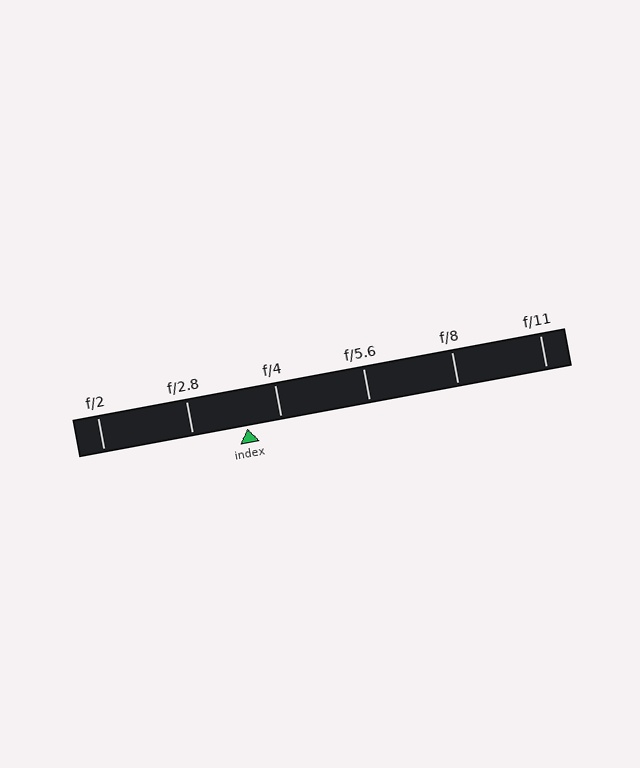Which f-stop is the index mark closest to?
The index mark is closest to f/4.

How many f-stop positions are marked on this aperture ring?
There are 6 f-stop positions marked.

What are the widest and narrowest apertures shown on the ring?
The widest aperture shown is f/2 and the narrowest is f/11.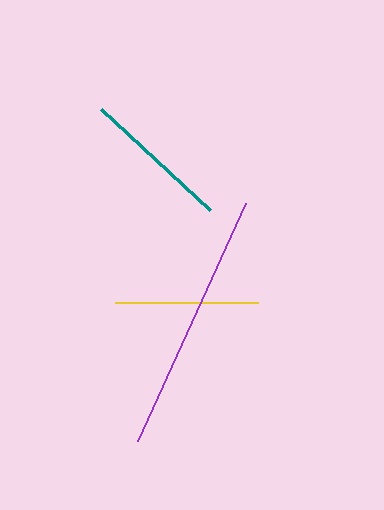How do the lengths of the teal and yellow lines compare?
The teal and yellow lines are approximately the same length.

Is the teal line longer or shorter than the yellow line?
The teal line is longer than the yellow line.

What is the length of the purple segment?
The purple segment is approximately 261 pixels long.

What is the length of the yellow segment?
The yellow segment is approximately 143 pixels long.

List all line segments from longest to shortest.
From longest to shortest: purple, teal, yellow.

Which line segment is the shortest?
The yellow line is the shortest at approximately 143 pixels.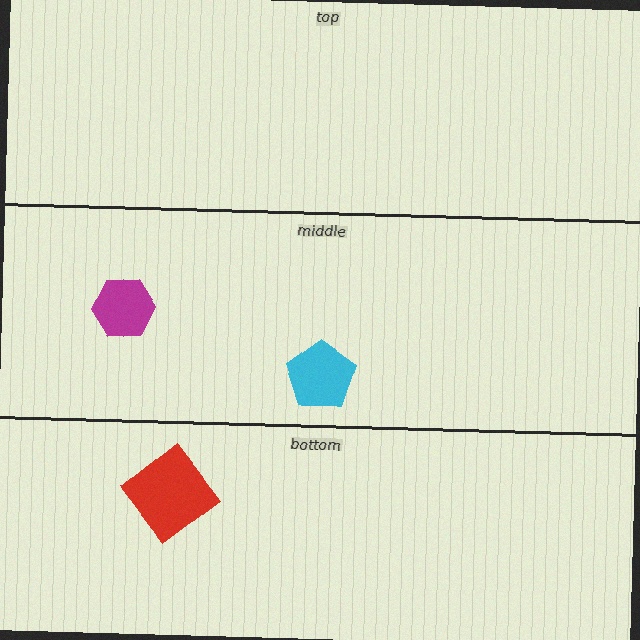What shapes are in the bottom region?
The red diamond.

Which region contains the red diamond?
The bottom region.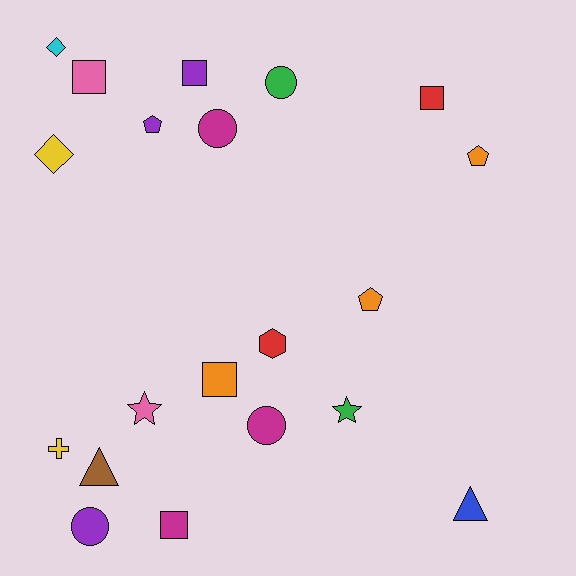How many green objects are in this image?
There are 2 green objects.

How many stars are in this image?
There are 2 stars.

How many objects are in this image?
There are 20 objects.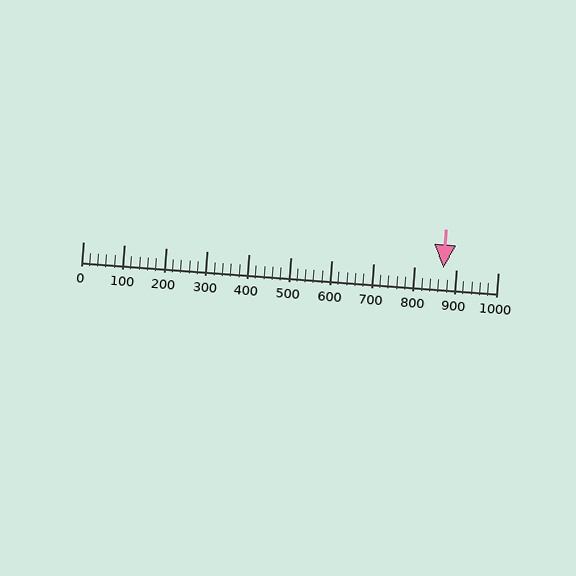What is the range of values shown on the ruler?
The ruler shows values from 0 to 1000.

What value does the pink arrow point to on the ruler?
The pink arrow points to approximately 870.